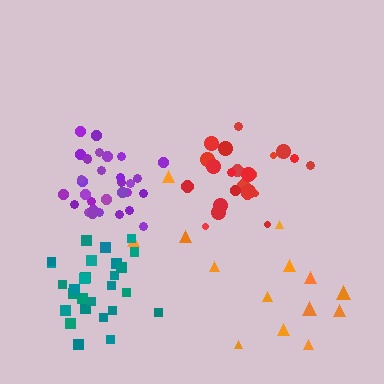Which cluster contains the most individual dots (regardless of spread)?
Purple (31).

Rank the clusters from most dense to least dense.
purple, red, teal, orange.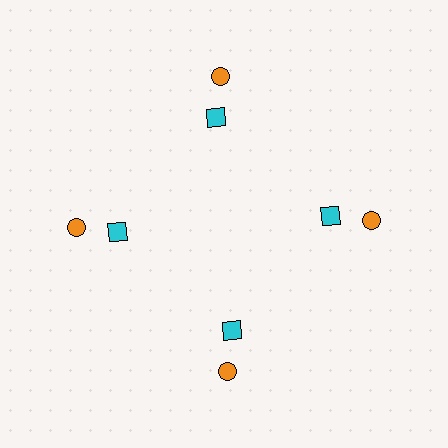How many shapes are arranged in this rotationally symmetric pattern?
There are 8 shapes, arranged in 4 groups of 2.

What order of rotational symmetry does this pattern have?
This pattern has 4-fold rotational symmetry.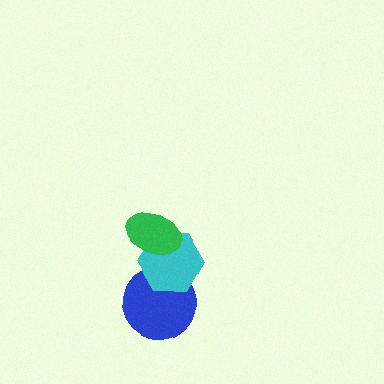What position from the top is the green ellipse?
The green ellipse is 1st from the top.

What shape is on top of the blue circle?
The cyan hexagon is on top of the blue circle.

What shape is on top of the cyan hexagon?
The green ellipse is on top of the cyan hexagon.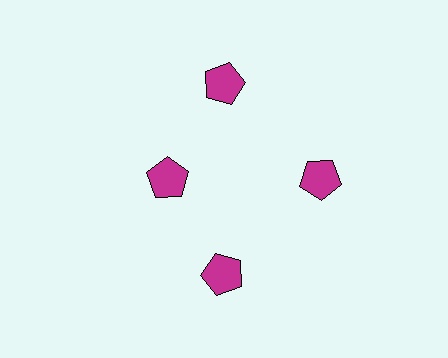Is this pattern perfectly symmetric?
No. The 4 magenta pentagons are arranged in a ring, but one element near the 9 o'clock position is pulled inward toward the center, breaking the 4-fold rotational symmetry.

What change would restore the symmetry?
The symmetry would be restored by moving it outward, back onto the ring so that all 4 pentagons sit at equal angles and equal distance from the center.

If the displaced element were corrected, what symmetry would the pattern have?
It would have 4-fold rotational symmetry — the pattern would map onto itself every 90 degrees.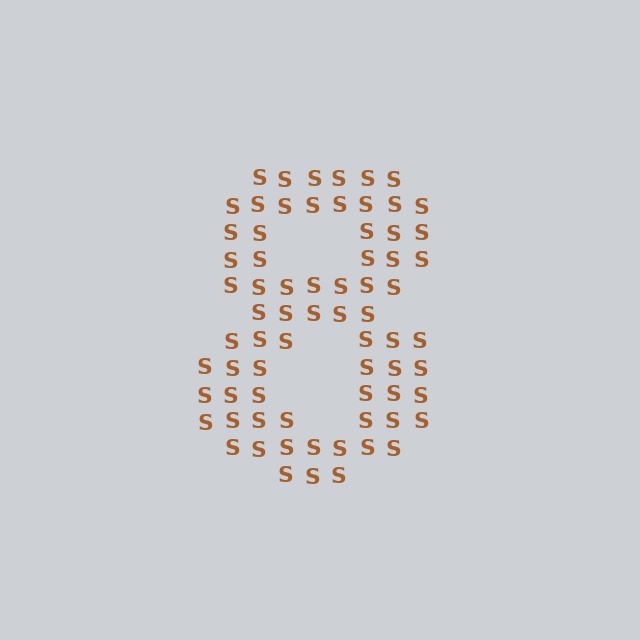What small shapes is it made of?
It is made of small letter S's.